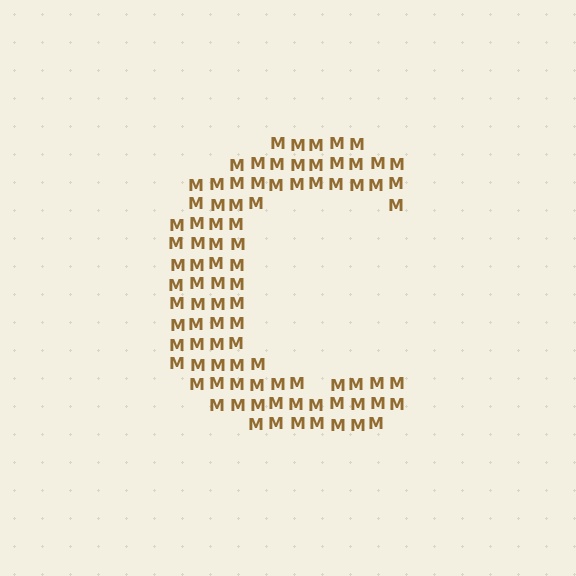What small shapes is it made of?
It is made of small letter M's.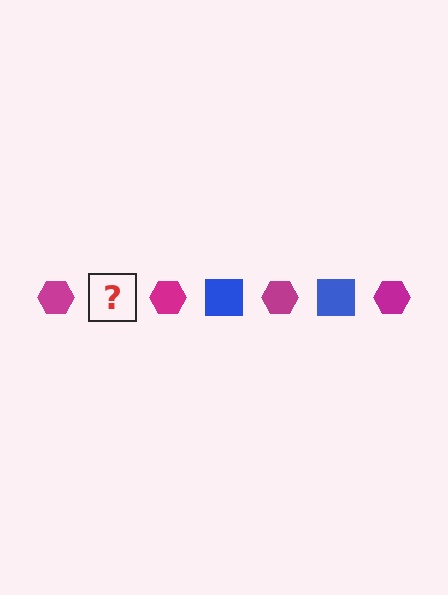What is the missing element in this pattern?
The missing element is a blue square.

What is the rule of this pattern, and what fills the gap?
The rule is that the pattern alternates between magenta hexagon and blue square. The gap should be filled with a blue square.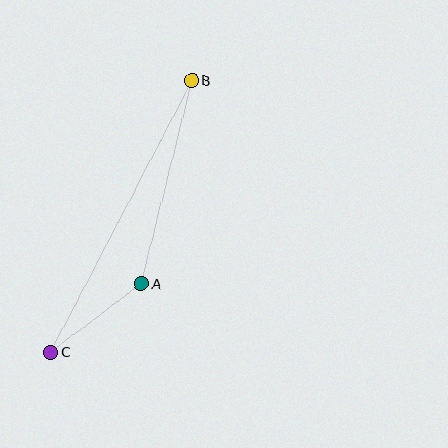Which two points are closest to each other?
Points A and C are closest to each other.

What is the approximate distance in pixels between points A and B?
The distance between A and B is approximately 209 pixels.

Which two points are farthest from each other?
Points B and C are farthest from each other.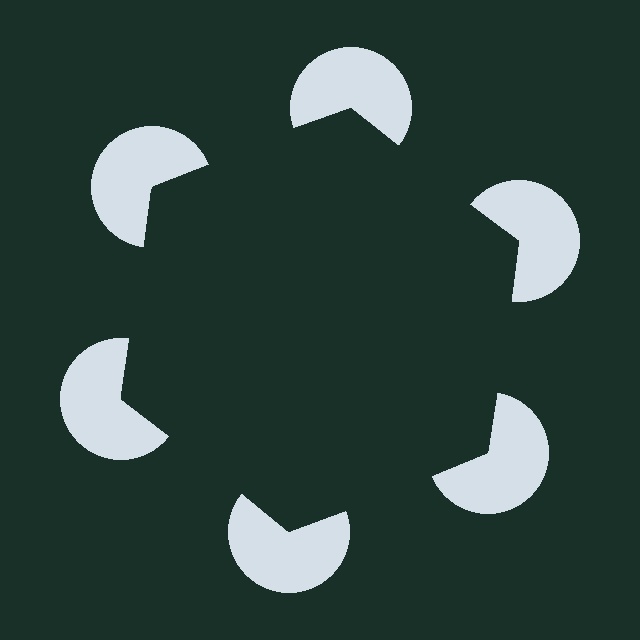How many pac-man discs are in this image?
There are 6 — one at each vertex of the illusory hexagon.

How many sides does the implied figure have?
6 sides.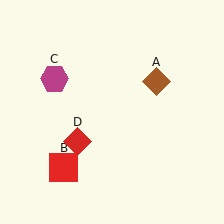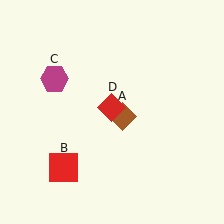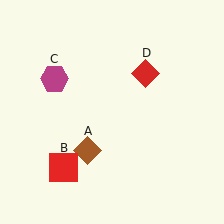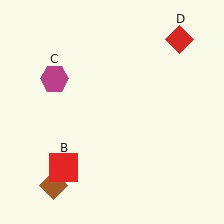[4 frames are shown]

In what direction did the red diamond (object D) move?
The red diamond (object D) moved up and to the right.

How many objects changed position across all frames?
2 objects changed position: brown diamond (object A), red diamond (object D).